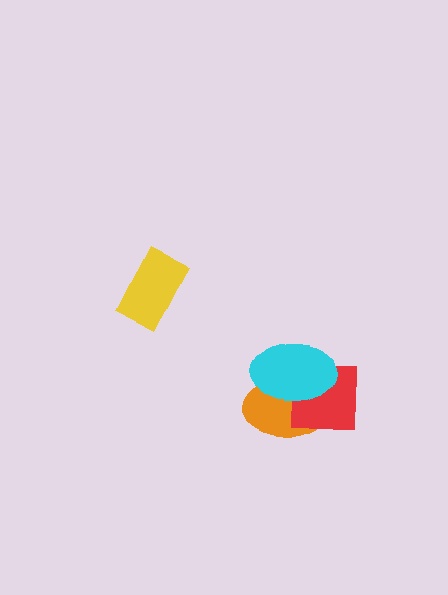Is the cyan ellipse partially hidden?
No, no other shape covers it.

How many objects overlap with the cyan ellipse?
2 objects overlap with the cyan ellipse.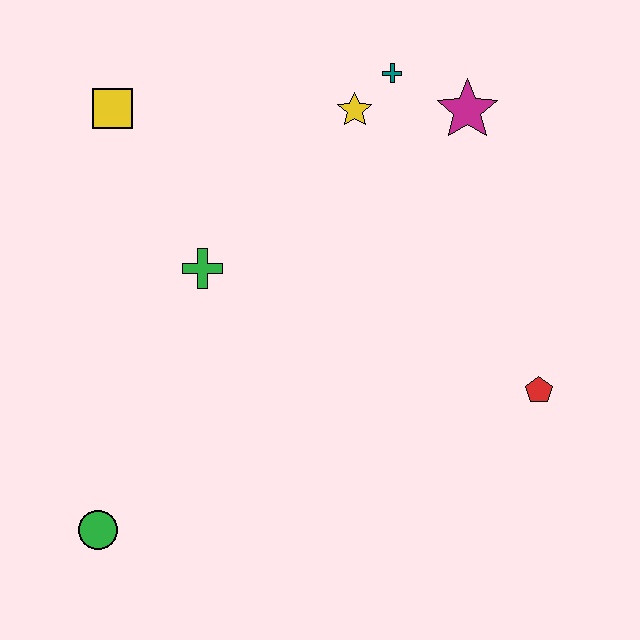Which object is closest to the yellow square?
The green cross is closest to the yellow square.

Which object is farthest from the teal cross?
The green circle is farthest from the teal cross.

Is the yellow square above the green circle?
Yes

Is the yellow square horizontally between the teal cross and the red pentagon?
No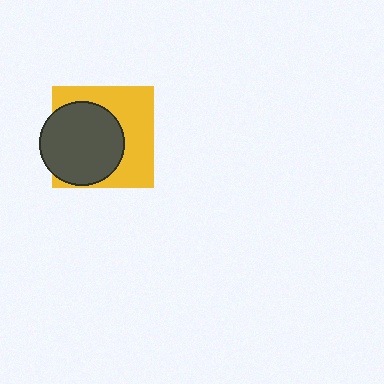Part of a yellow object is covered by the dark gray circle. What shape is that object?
It is a square.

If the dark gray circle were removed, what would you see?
You would see the complete yellow square.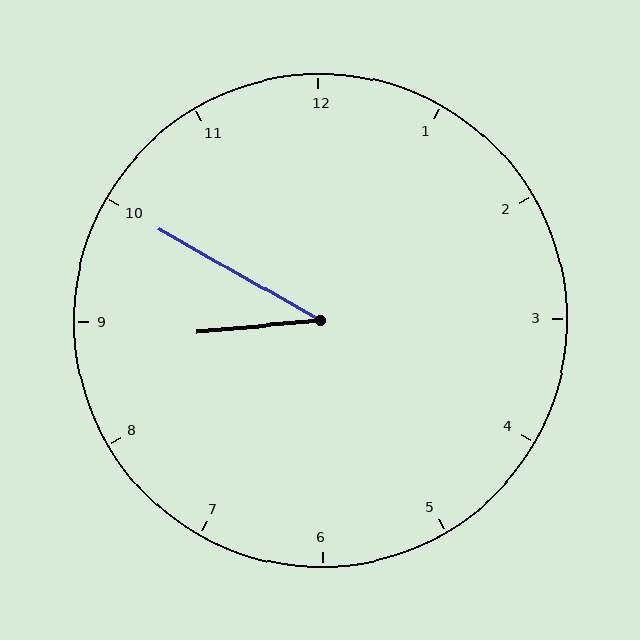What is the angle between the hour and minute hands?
Approximately 35 degrees.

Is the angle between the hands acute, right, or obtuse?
It is acute.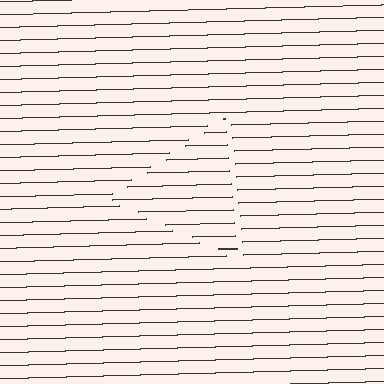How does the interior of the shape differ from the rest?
The interior of the shape contains the same grating, shifted by half a period — the contour is defined by the phase discontinuity where line-ends from the inner and outer gratings abut.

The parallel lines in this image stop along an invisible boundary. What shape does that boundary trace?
An illusory triangle. The interior of the shape contains the same grating, shifted by half a period — the contour is defined by the phase discontinuity where line-ends from the inner and outer gratings abut.